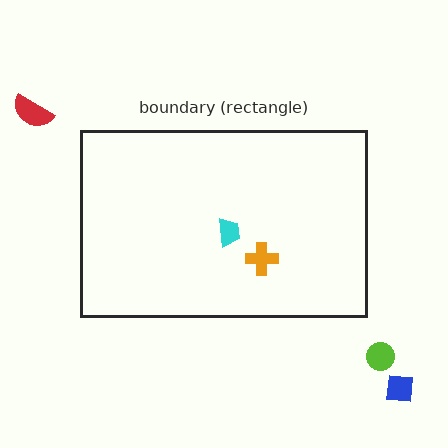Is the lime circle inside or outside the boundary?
Outside.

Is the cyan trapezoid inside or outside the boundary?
Inside.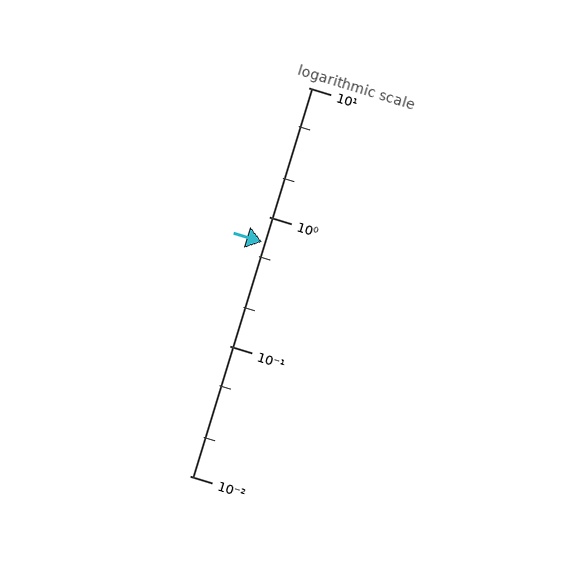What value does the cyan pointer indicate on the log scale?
The pointer indicates approximately 0.64.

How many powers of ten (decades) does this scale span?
The scale spans 3 decades, from 0.01 to 10.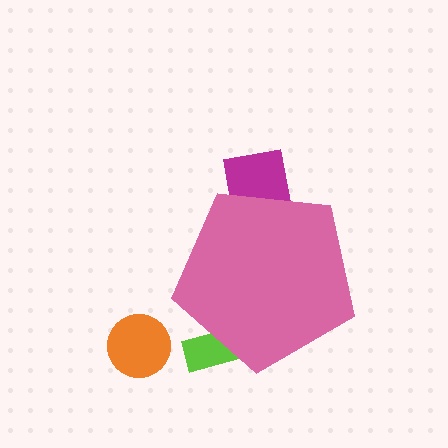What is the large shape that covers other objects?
A pink pentagon.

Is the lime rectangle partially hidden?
Yes, the lime rectangle is partially hidden behind the pink pentagon.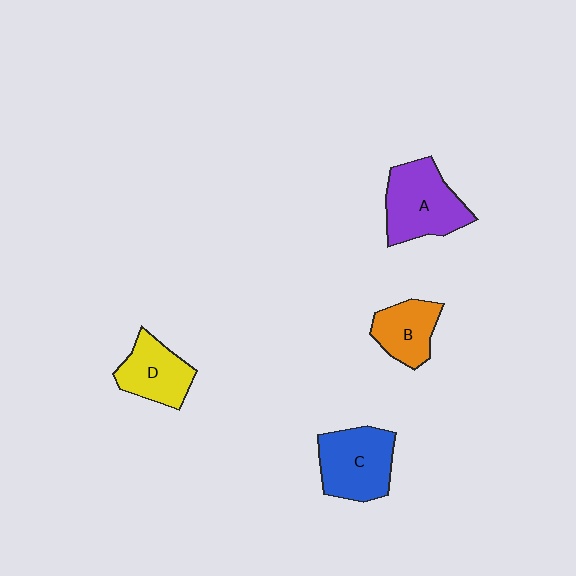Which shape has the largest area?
Shape A (purple).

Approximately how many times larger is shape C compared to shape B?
Approximately 1.5 times.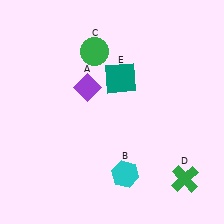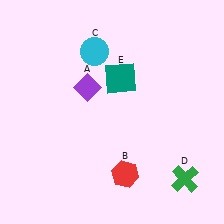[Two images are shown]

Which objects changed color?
B changed from cyan to red. C changed from green to cyan.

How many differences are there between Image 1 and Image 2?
There are 2 differences between the two images.